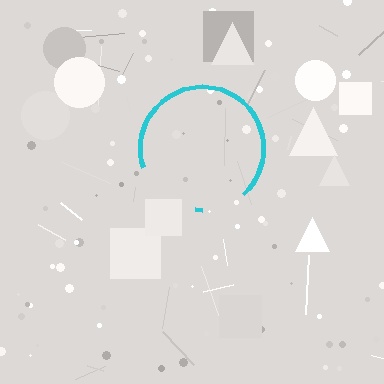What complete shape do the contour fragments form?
The contour fragments form a circle.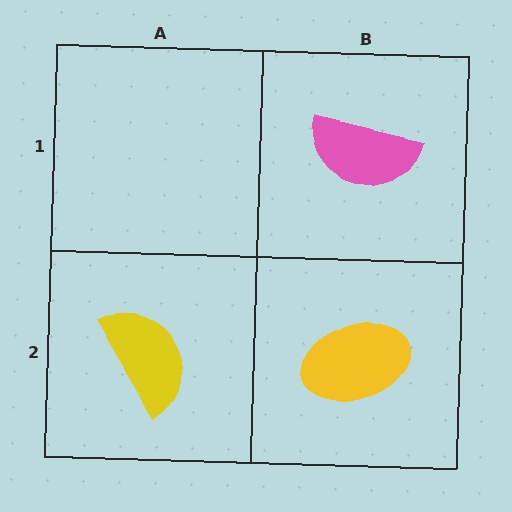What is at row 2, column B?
A yellow ellipse.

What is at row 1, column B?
A pink semicircle.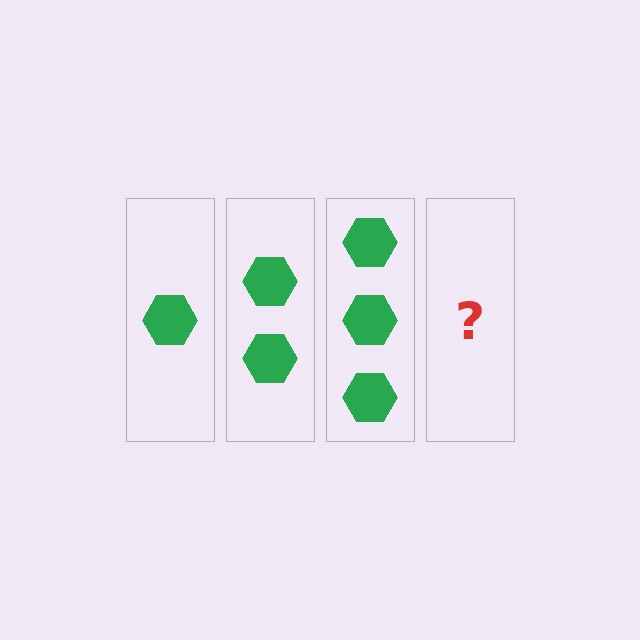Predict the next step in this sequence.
The next step is 4 hexagons.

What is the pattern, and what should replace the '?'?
The pattern is that each step adds one more hexagon. The '?' should be 4 hexagons.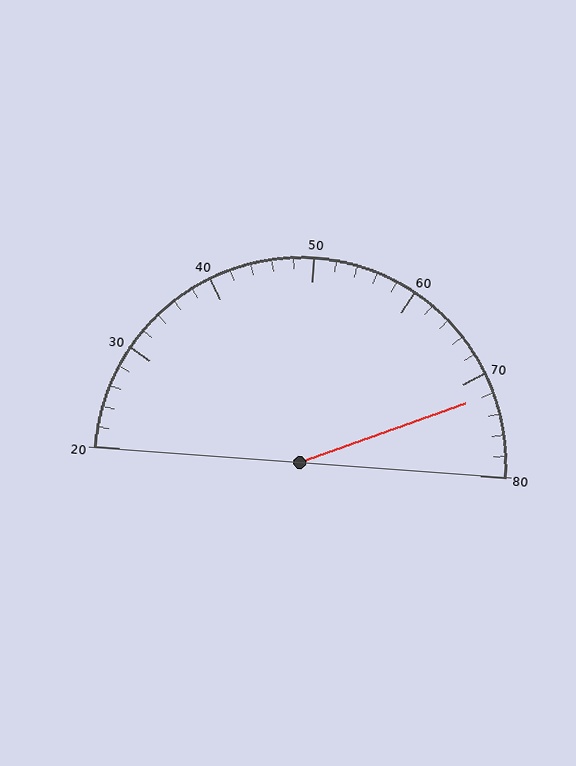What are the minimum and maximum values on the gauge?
The gauge ranges from 20 to 80.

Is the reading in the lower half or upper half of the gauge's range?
The reading is in the upper half of the range (20 to 80).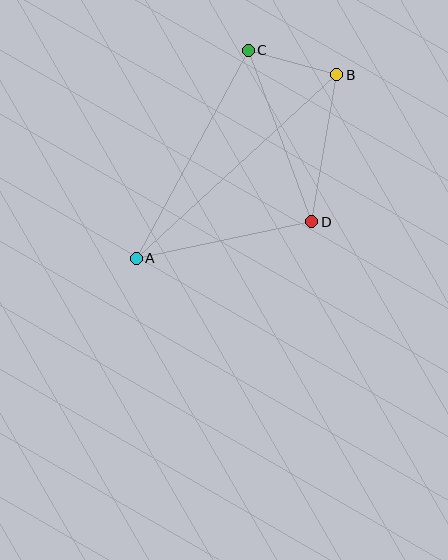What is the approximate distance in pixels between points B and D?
The distance between B and D is approximately 149 pixels.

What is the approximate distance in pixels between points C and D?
The distance between C and D is approximately 183 pixels.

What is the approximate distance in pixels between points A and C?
The distance between A and C is approximately 236 pixels.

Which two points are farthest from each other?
Points A and B are farthest from each other.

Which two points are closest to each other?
Points B and C are closest to each other.